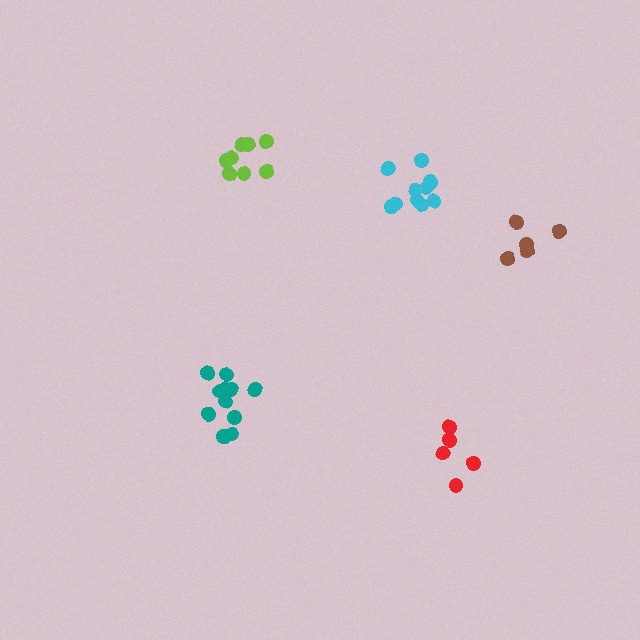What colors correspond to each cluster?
The clusters are colored: teal, cyan, red, lime, brown.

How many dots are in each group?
Group 1: 11 dots, Group 2: 10 dots, Group 3: 5 dots, Group 4: 8 dots, Group 5: 5 dots (39 total).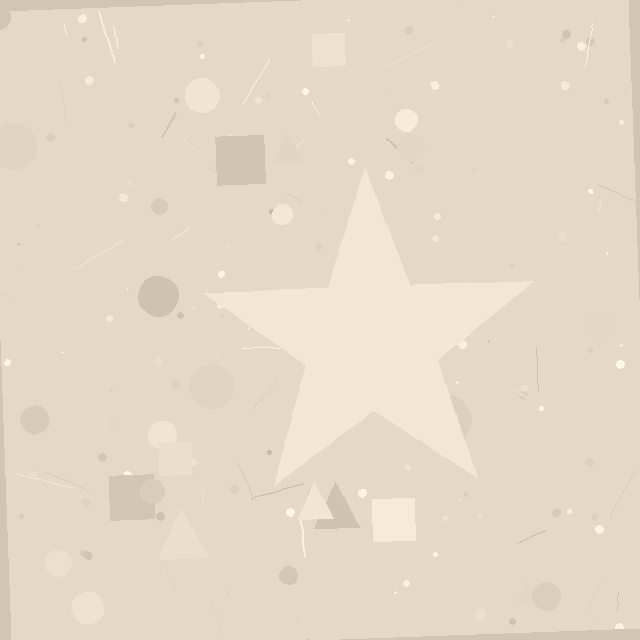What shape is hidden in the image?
A star is hidden in the image.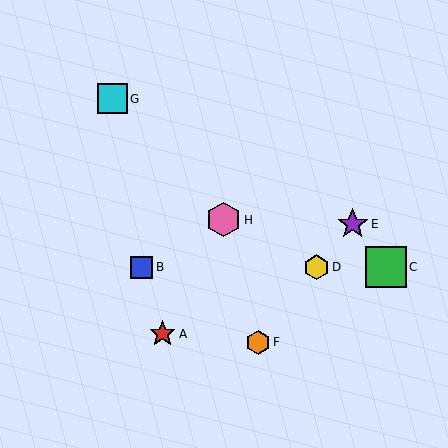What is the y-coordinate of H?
Object H is at y≈220.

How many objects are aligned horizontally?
3 objects (B, C, D) are aligned horizontally.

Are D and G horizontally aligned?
No, D is at y≈267 and G is at y≈99.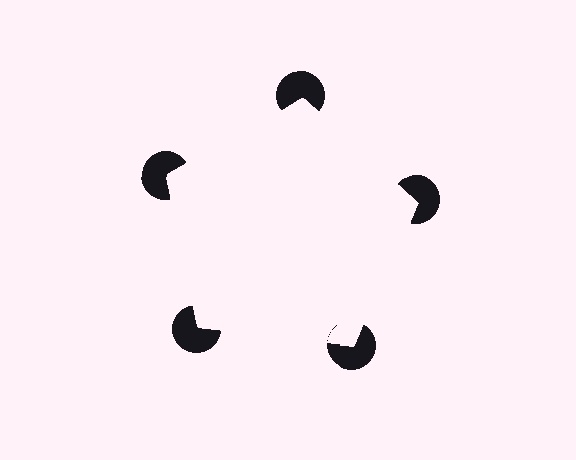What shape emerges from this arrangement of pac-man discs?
An illusory pentagon — its edges are inferred from the aligned wedge cuts in the pac-man discs, not physically drawn.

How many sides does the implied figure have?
5 sides.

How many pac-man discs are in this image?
There are 5 — one at each vertex of the illusory pentagon.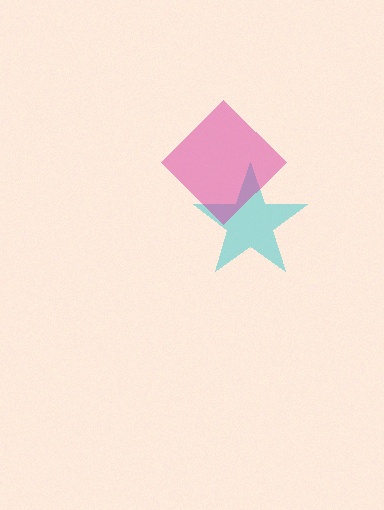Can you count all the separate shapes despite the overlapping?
Yes, there are 2 separate shapes.